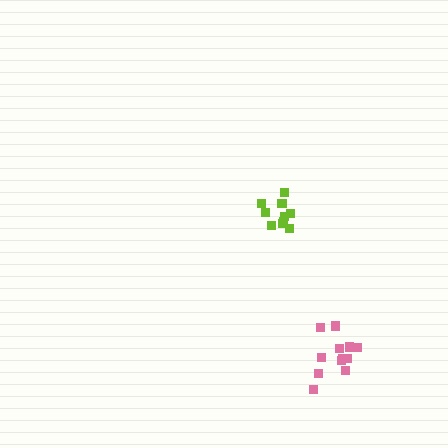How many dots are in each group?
Group 1: 10 dots, Group 2: 12 dots (22 total).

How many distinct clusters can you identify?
There are 2 distinct clusters.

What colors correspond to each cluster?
The clusters are colored: lime, pink.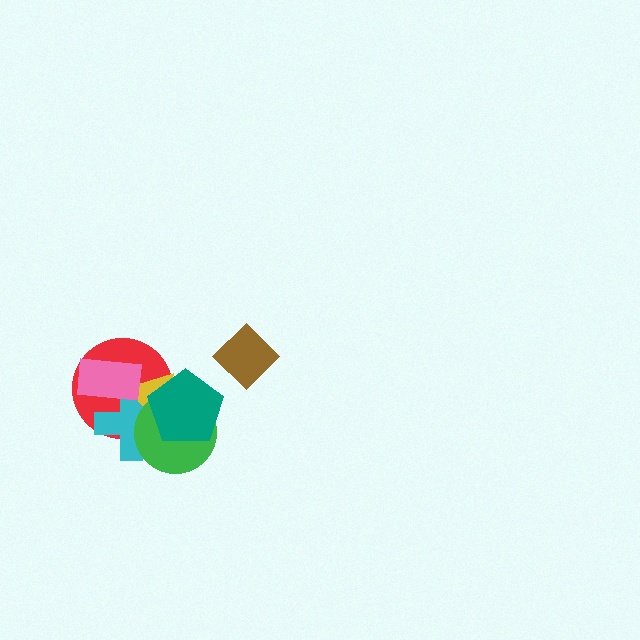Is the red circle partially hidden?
Yes, it is partially covered by another shape.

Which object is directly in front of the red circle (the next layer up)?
The cyan cross is directly in front of the red circle.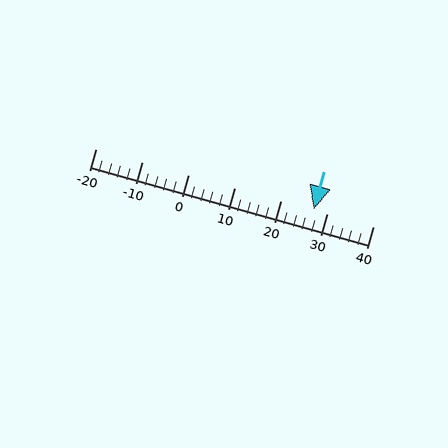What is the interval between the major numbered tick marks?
The major tick marks are spaced 10 units apart.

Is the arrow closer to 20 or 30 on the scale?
The arrow is closer to 30.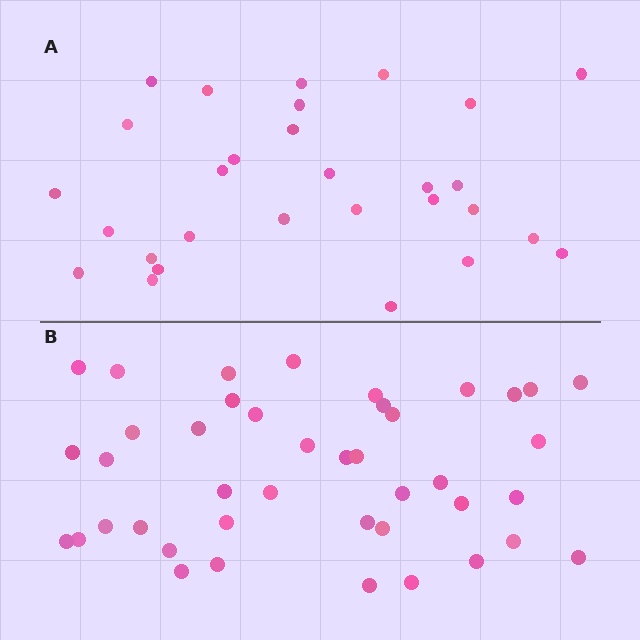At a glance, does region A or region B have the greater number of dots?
Region B (the bottom region) has more dots.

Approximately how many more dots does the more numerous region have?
Region B has approximately 15 more dots than region A.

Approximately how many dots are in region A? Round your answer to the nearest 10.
About 30 dots. (The exact count is 29, which rounds to 30.)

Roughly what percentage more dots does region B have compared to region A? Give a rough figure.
About 45% more.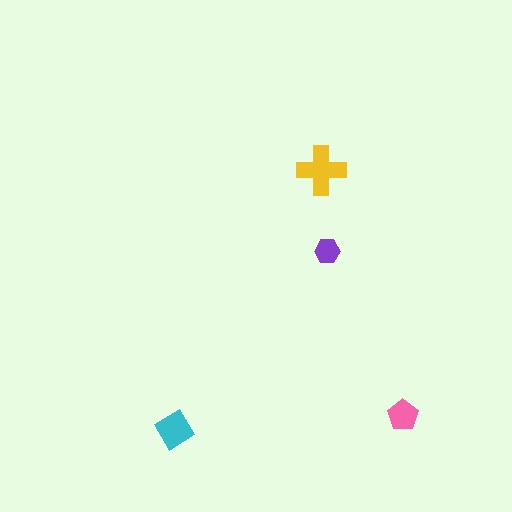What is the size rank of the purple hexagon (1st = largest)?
4th.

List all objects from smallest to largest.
The purple hexagon, the pink pentagon, the cyan diamond, the yellow cross.